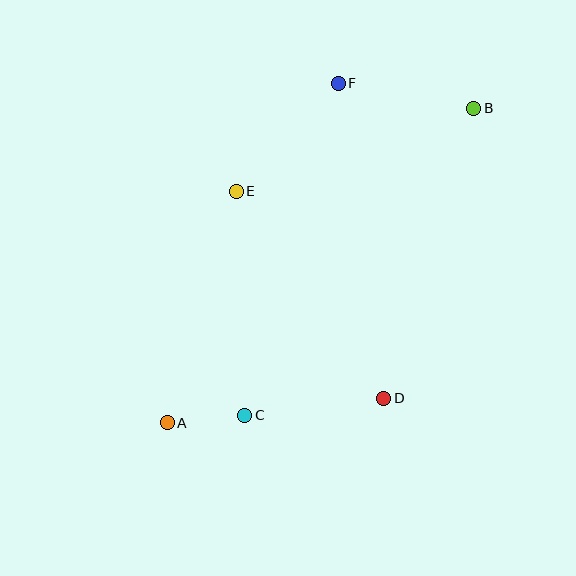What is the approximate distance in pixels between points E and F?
The distance between E and F is approximately 149 pixels.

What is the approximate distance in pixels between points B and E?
The distance between B and E is approximately 252 pixels.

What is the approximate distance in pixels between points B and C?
The distance between B and C is approximately 383 pixels.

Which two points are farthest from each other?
Points A and B are farthest from each other.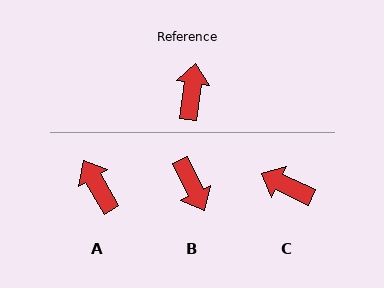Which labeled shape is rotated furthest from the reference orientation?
B, about 146 degrees away.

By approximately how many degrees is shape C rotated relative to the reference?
Approximately 72 degrees counter-clockwise.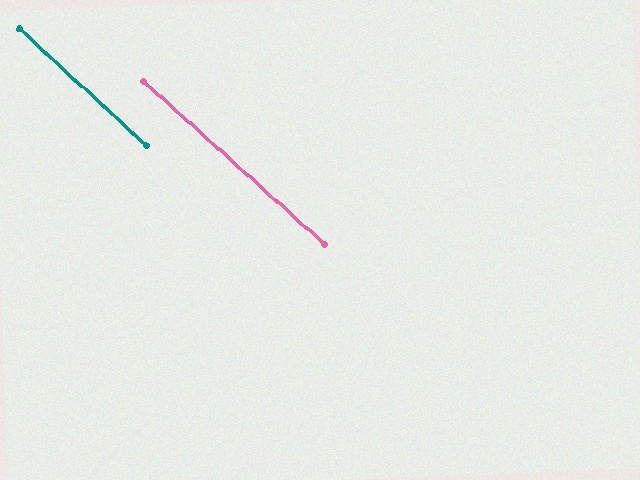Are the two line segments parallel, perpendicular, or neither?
Parallel — their directions differ by only 0.7°.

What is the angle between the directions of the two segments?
Approximately 1 degree.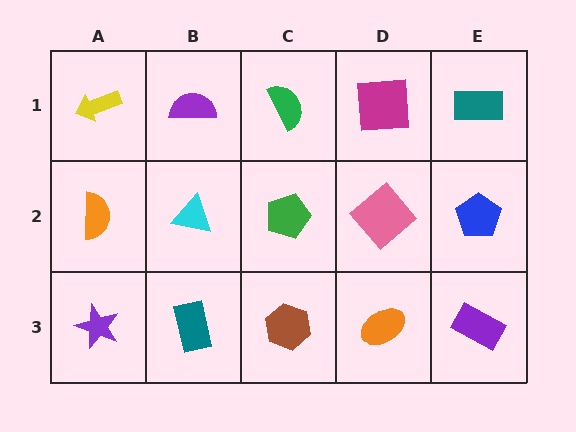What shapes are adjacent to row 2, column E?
A teal rectangle (row 1, column E), a purple rectangle (row 3, column E), a pink diamond (row 2, column D).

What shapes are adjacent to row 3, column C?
A green pentagon (row 2, column C), a teal rectangle (row 3, column B), an orange ellipse (row 3, column D).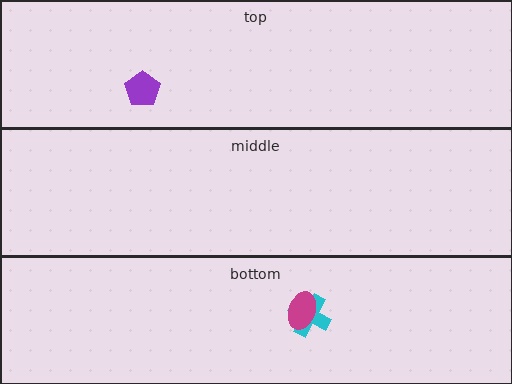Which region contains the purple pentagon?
The top region.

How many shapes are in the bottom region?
2.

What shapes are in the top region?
The purple pentagon.